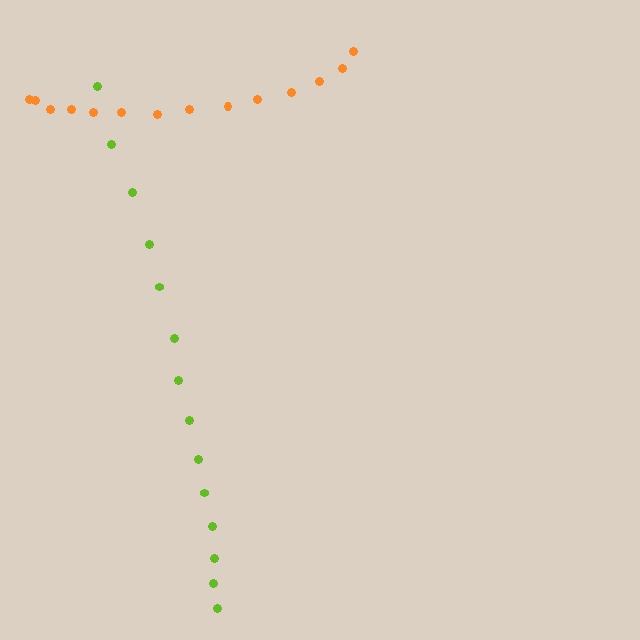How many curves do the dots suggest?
There are 2 distinct paths.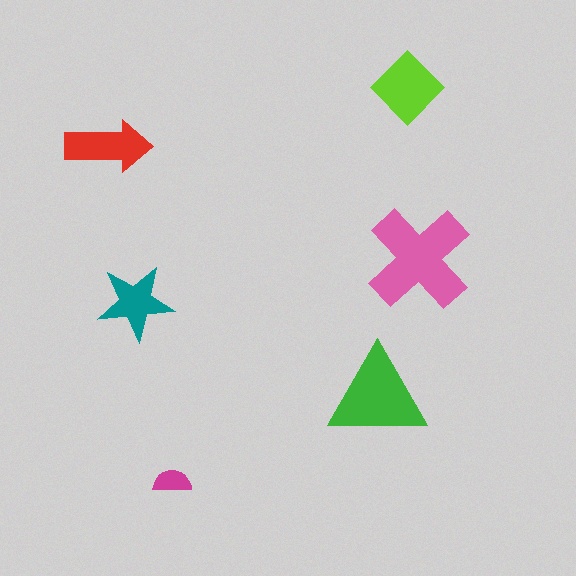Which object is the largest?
The pink cross.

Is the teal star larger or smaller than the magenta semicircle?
Larger.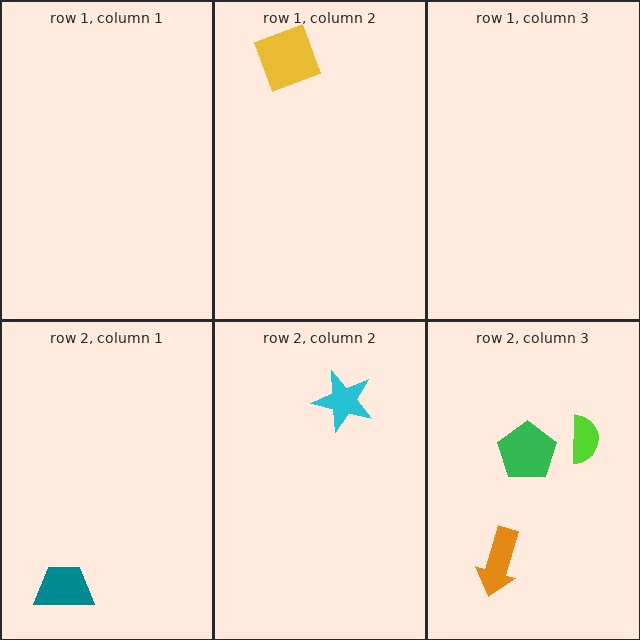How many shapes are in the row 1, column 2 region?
1.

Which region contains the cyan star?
The row 2, column 2 region.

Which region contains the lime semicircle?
The row 2, column 3 region.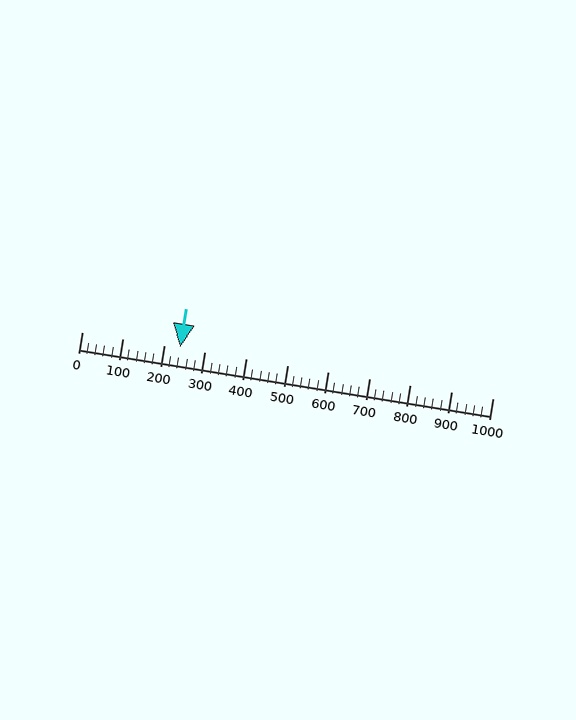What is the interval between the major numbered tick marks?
The major tick marks are spaced 100 units apart.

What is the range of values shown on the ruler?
The ruler shows values from 0 to 1000.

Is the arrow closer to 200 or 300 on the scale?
The arrow is closer to 200.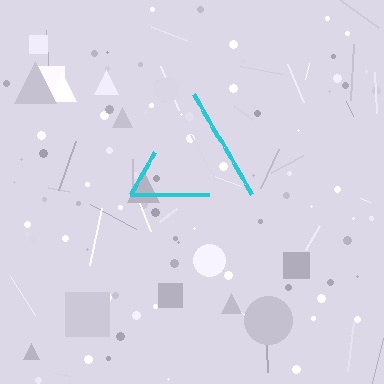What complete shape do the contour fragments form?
The contour fragments form a triangle.